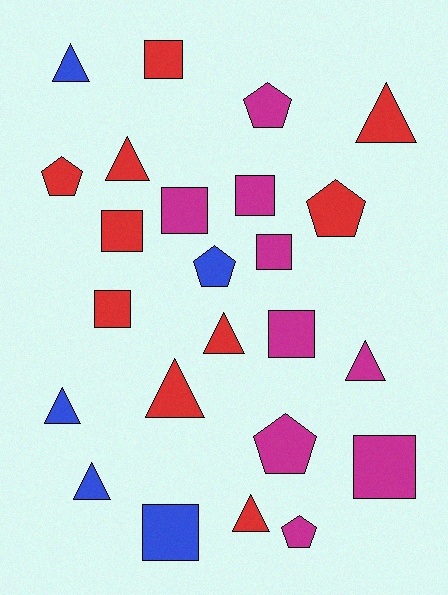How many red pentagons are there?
There are 2 red pentagons.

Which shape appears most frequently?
Square, with 9 objects.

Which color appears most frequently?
Red, with 10 objects.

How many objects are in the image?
There are 24 objects.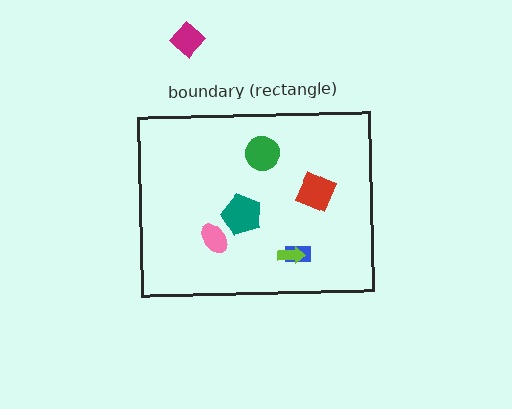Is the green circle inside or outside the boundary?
Inside.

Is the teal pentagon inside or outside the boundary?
Inside.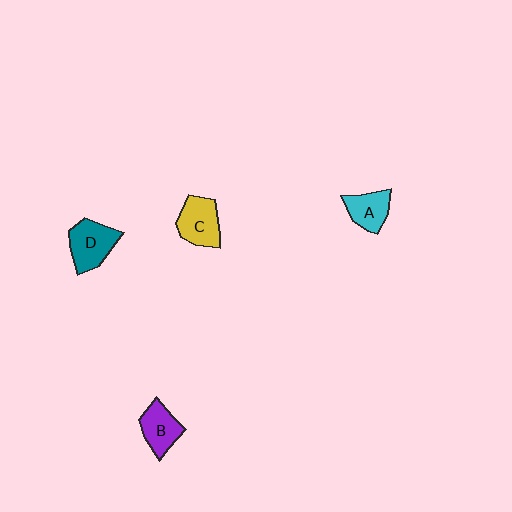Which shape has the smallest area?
Shape A (cyan).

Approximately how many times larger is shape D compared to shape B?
Approximately 1.2 times.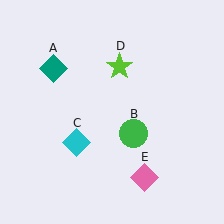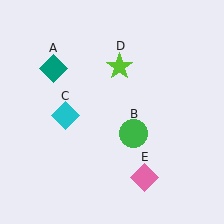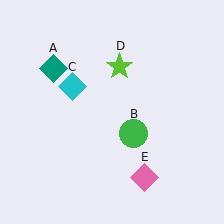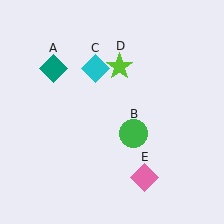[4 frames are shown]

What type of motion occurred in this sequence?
The cyan diamond (object C) rotated clockwise around the center of the scene.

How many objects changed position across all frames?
1 object changed position: cyan diamond (object C).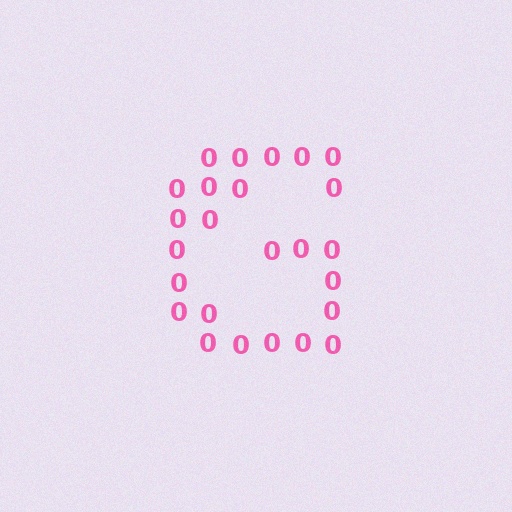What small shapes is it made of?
It is made of small digit 0's.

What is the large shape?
The large shape is the letter G.